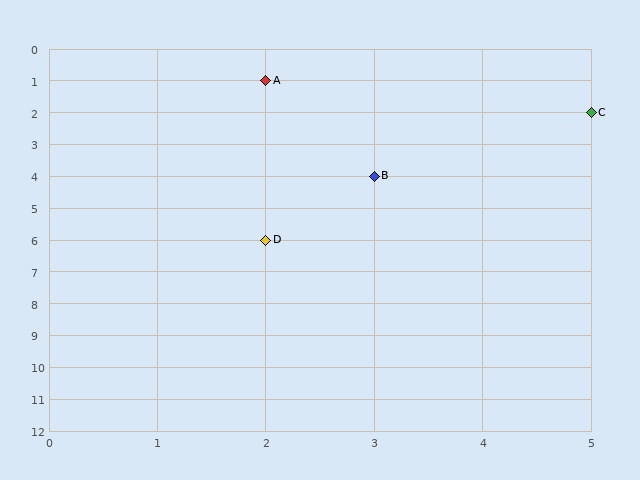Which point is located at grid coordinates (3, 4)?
Point B is at (3, 4).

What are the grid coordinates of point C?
Point C is at grid coordinates (5, 2).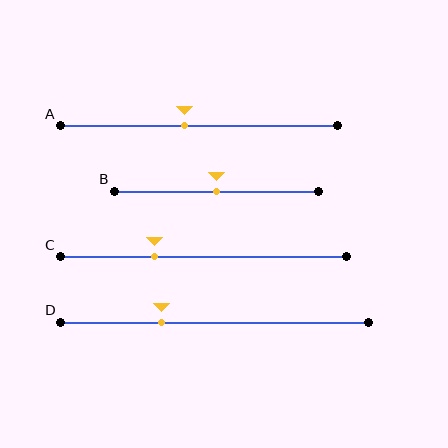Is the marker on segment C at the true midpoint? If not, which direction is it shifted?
No, the marker on segment C is shifted to the left by about 17% of the segment length.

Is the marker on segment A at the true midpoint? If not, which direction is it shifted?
No, the marker on segment A is shifted to the left by about 5% of the segment length.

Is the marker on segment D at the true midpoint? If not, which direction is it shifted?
No, the marker on segment D is shifted to the left by about 17% of the segment length.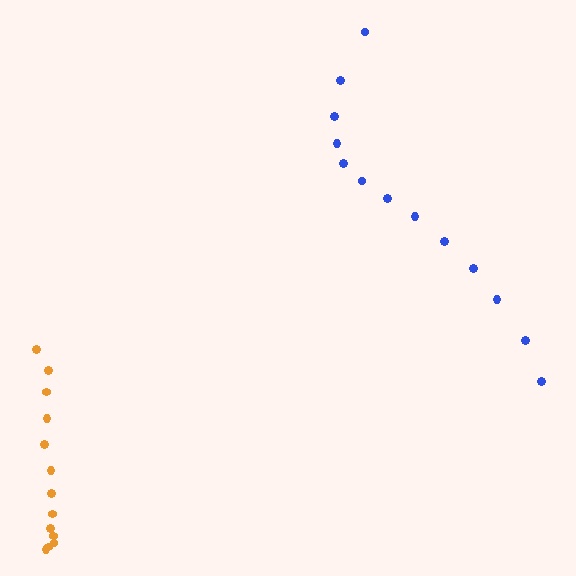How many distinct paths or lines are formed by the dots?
There are 2 distinct paths.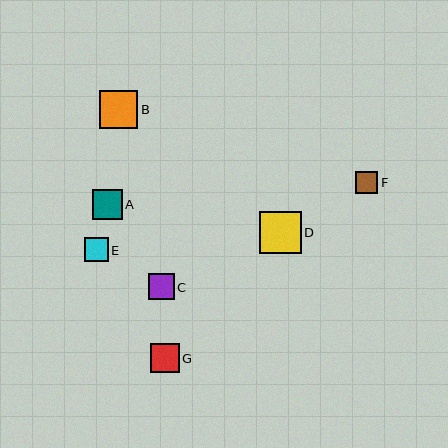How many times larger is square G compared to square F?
Square G is approximately 1.3 times the size of square F.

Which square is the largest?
Square D is the largest with a size of approximately 42 pixels.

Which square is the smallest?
Square F is the smallest with a size of approximately 22 pixels.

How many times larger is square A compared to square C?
Square A is approximately 1.2 times the size of square C.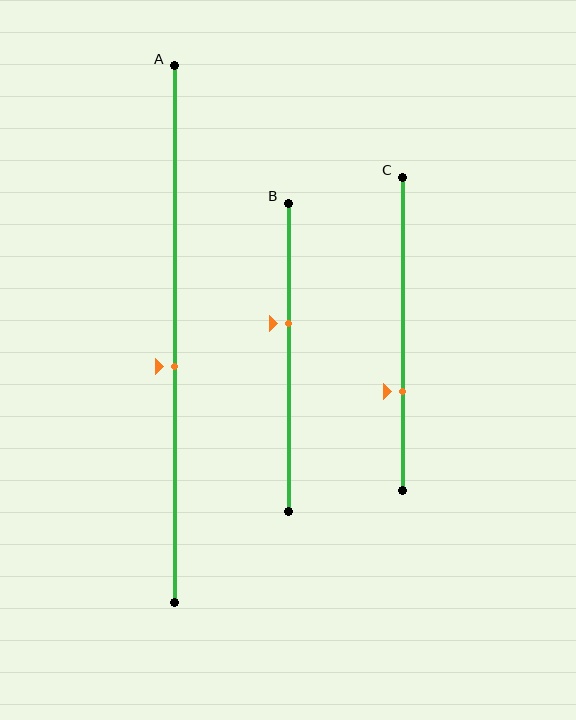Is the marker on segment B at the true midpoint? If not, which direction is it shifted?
No, the marker on segment B is shifted upward by about 11% of the segment length.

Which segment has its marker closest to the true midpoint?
Segment A has its marker closest to the true midpoint.